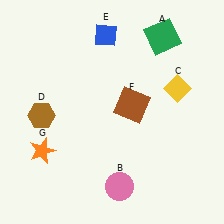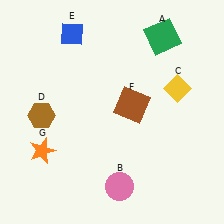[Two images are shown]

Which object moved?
The blue diamond (E) moved left.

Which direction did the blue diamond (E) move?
The blue diamond (E) moved left.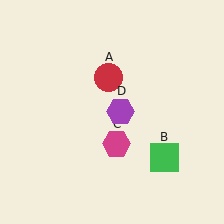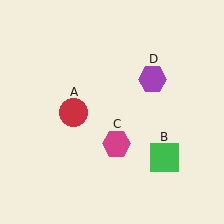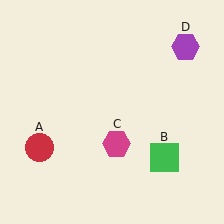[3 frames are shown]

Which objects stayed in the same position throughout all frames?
Green square (object B) and magenta hexagon (object C) remained stationary.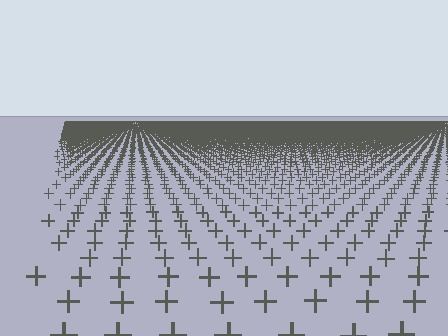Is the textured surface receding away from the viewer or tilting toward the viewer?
The surface is receding away from the viewer. Texture elements get smaller and denser toward the top.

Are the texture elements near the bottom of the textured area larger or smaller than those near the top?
Larger. Near the bottom, elements are closer to the viewer and appear at a bigger on-screen size.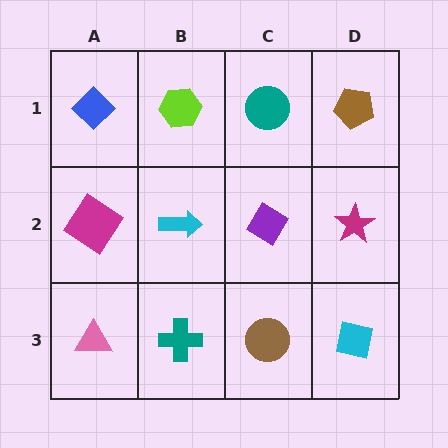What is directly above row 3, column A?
A magenta diamond.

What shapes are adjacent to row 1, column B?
A cyan arrow (row 2, column B), a blue diamond (row 1, column A), a teal circle (row 1, column C).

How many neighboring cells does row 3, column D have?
2.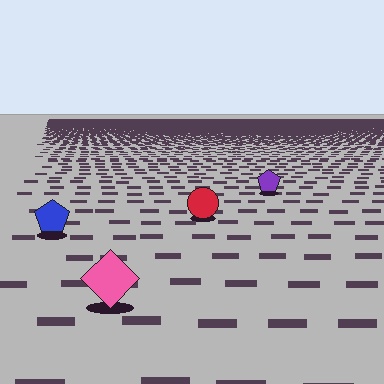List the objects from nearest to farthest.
From nearest to farthest: the pink diamond, the blue pentagon, the red circle, the purple pentagon.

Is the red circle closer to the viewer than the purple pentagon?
Yes. The red circle is closer — you can tell from the texture gradient: the ground texture is coarser near it.